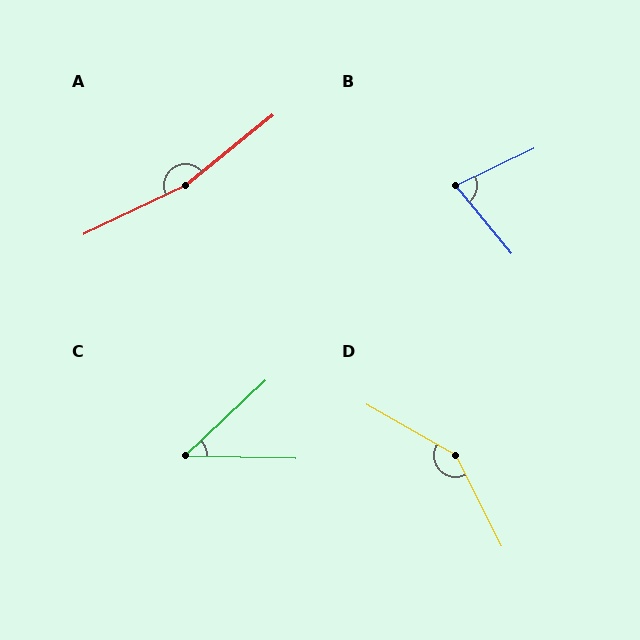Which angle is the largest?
A, at approximately 167 degrees.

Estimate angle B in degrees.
Approximately 76 degrees.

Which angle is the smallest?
C, at approximately 44 degrees.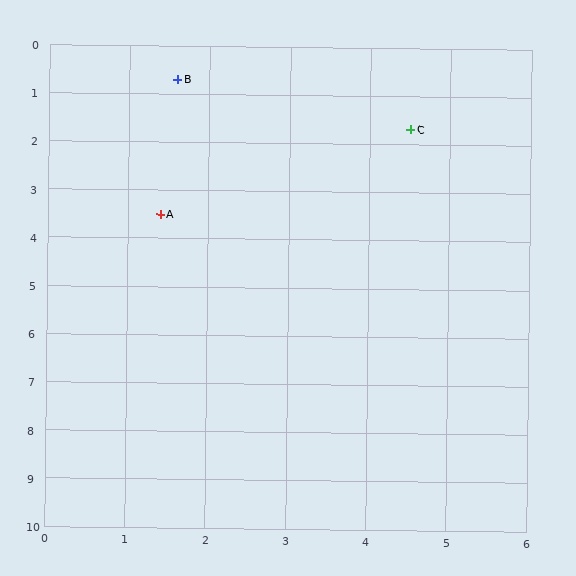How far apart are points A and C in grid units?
Points A and C are about 3.6 grid units apart.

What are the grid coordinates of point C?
Point C is at approximately (4.5, 1.7).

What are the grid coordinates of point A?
Point A is at approximately (1.4, 3.5).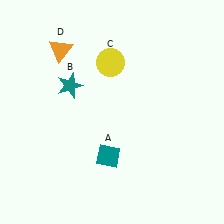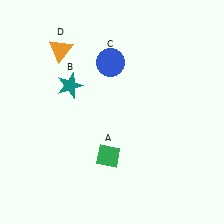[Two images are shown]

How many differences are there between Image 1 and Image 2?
There are 2 differences between the two images.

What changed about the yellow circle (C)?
In Image 1, C is yellow. In Image 2, it changed to blue.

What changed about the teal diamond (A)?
In Image 1, A is teal. In Image 2, it changed to green.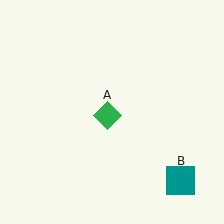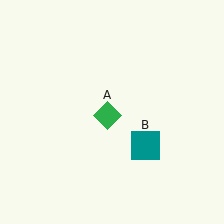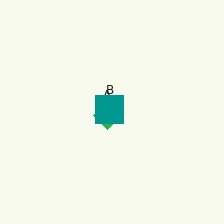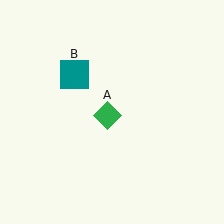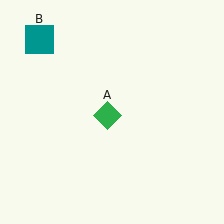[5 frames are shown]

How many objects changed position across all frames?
1 object changed position: teal square (object B).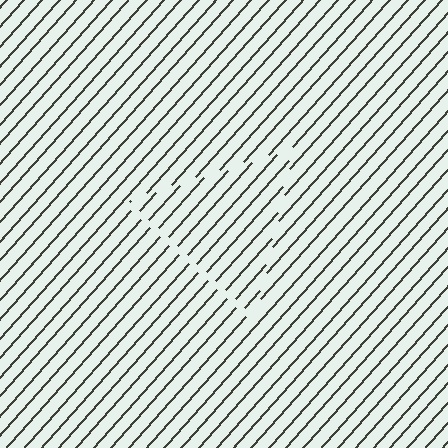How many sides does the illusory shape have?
3 sides — the line-ends trace a triangle.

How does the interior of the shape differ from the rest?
The interior of the shape contains the same grating, shifted by half a period — the contour is defined by the phase discontinuity where line-ends from the inner and outer gratings abut.